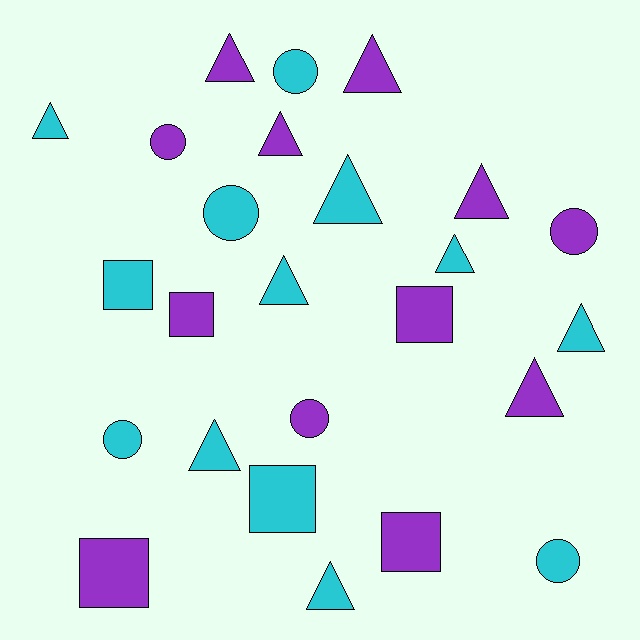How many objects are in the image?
There are 25 objects.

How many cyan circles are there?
There are 4 cyan circles.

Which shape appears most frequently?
Triangle, with 12 objects.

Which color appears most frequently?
Cyan, with 13 objects.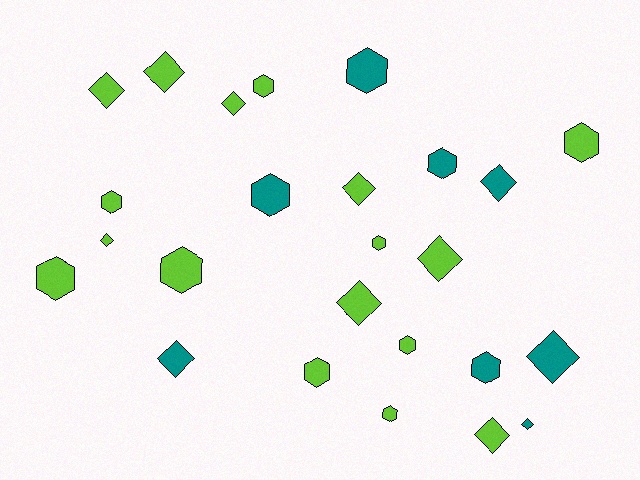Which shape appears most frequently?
Hexagon, with 13 objects.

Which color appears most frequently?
Lime, with 17 objects.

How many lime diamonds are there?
There are 8 lime diamonds.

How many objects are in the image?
There are 25 objects.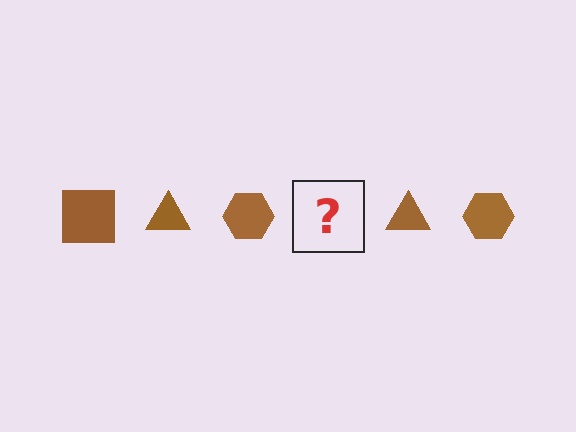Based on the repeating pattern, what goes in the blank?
The blank should be a brown square.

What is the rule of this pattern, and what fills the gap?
The rule is that the pattern cycles through square, triangle, hexagon shapes in brown. The gap should be filled with a brown square.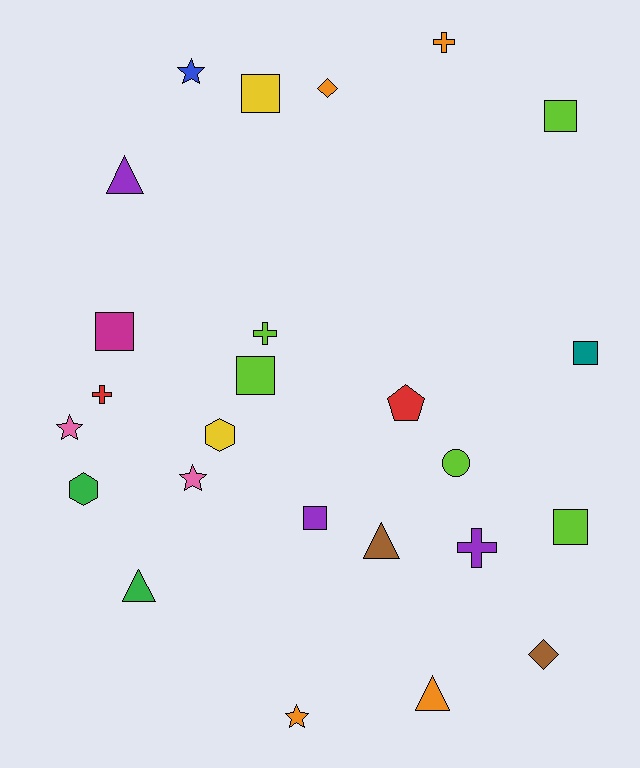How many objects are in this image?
There are 25 objects.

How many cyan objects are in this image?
There are no cyan objects.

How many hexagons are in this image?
There are 2 hexagons.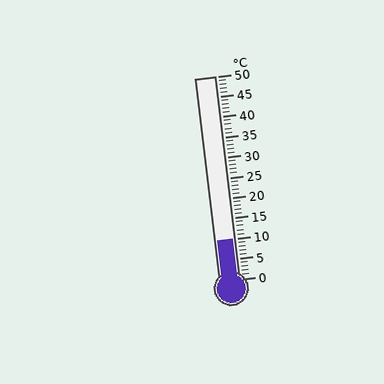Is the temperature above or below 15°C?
The temperature is below 15°C.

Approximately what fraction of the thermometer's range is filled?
The thermometer is filled to approximately 20% of its range.